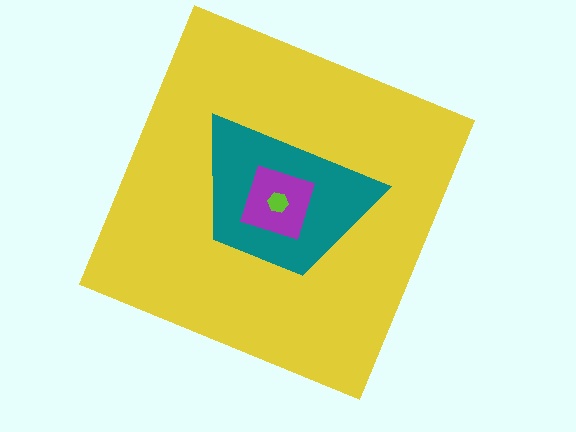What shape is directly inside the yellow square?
The teal trapezoid.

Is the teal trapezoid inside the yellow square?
Yes.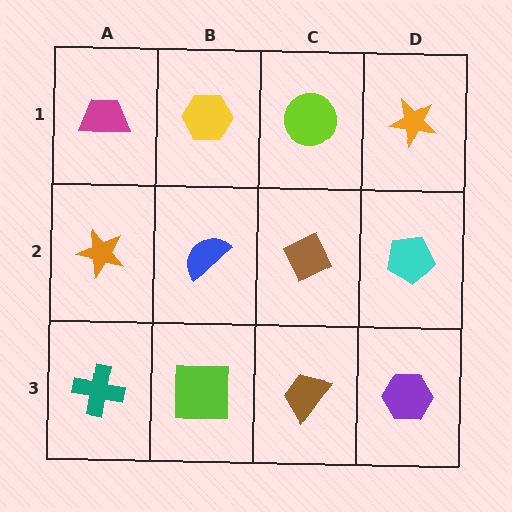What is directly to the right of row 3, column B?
A brown trapezoid.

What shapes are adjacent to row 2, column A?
A magenta trapezoid (row 1, column A), a teal cross (row 3, column A), a blue semicircle (row 2, column B).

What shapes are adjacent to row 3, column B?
A blue semicircle (row 2, column B), a teal cross (row 3, column A), a brown trapezoid (row 3, column C).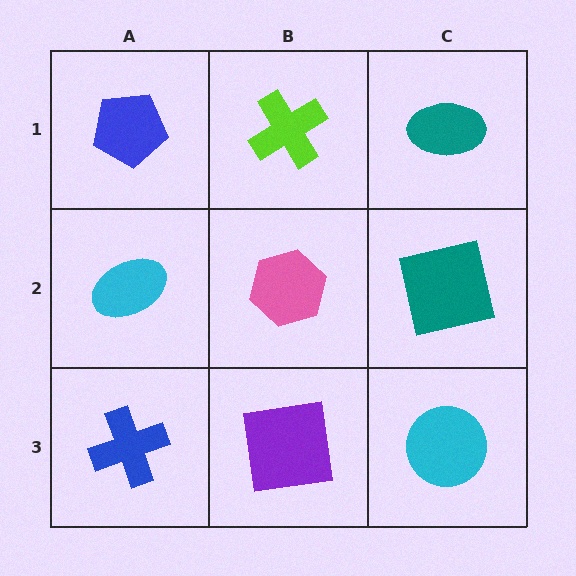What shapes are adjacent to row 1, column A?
A cyan ellipse (row 2, column A), a lime cross (row 1, column B).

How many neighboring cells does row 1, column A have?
2.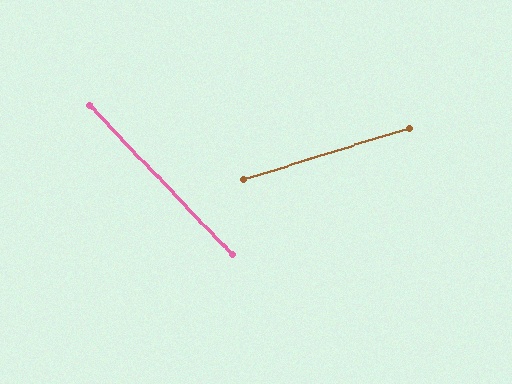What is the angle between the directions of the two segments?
Approximately 63 degrees.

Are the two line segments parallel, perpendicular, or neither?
Neither parallel nor perpendicular — they differ by about 63°.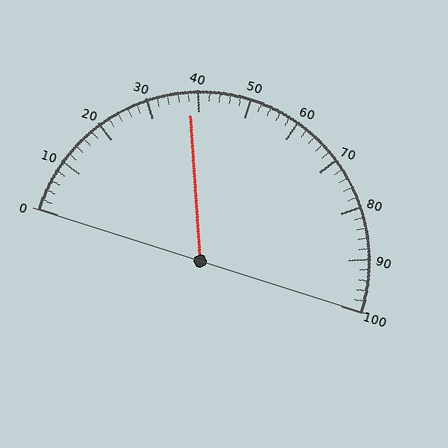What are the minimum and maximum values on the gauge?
The gauge ranges from 0 to 100.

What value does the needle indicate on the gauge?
The needle indicates approximately 38.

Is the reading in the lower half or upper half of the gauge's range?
The reading is in the lower half of the range (0 to 100).